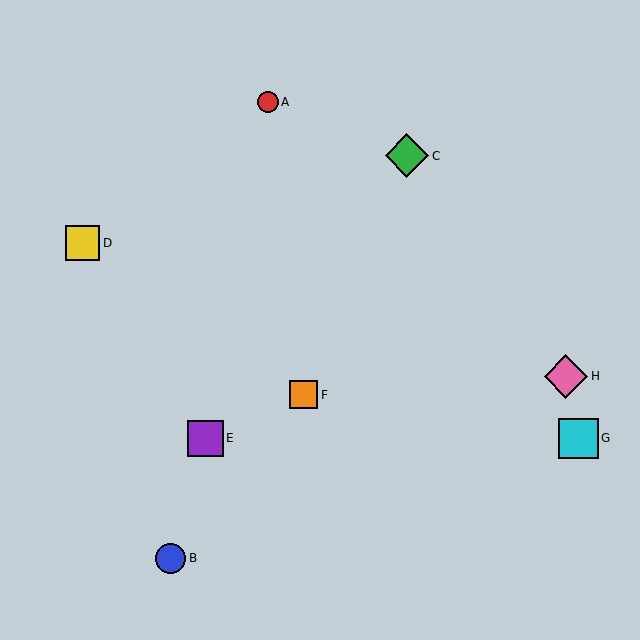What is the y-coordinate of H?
Object H is at y≈376.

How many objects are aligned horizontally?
2 objects (E, G) are aligned horizontally.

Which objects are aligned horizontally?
Objects E, G are aligned horizontally.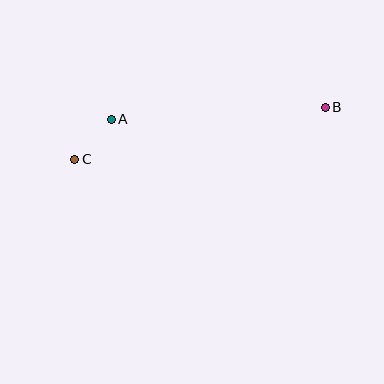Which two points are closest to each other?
Points A and C are closest to each other.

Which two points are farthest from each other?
Points B and C are farthest from each other.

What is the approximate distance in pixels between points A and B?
The distance between A and B is approximately 214 pixels.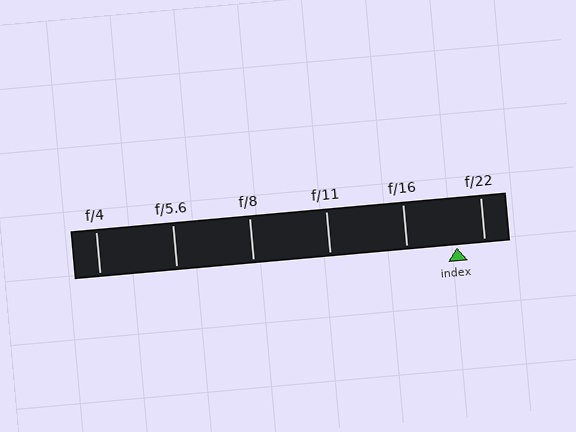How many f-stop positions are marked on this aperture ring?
There are 6 f-stop positions marked.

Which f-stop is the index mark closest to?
The index mark is closest to f/22.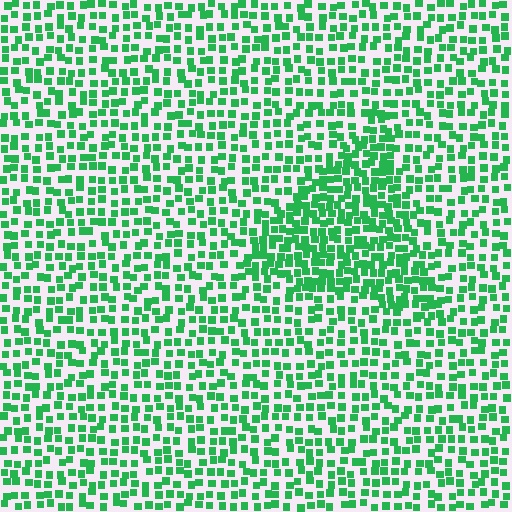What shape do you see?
I see a triangle.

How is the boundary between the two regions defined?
The boundary is defined by a change in element density (approximately 1.7x ratio). All elements are the same color, size, and shape.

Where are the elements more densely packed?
The elements are more densely packed inside the triangle boundary.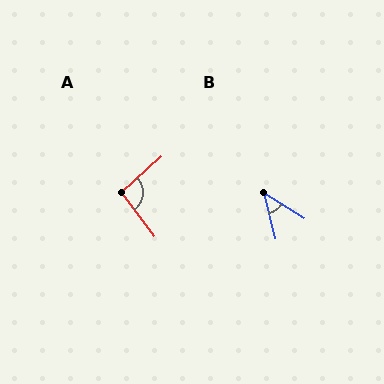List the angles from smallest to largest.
B (44°), A (96°).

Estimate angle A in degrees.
Approximately 96 degrees.